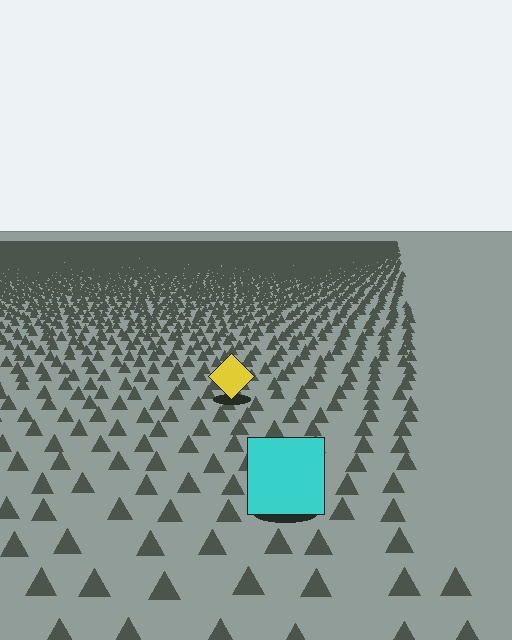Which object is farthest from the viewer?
The yellow diamond is farthest from the viewer. It appears smaller and the ground texture around it is denser.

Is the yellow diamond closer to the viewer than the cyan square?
No. The cyan square is closer — you can tell from the texture gradient: the ground texture is coarser near it.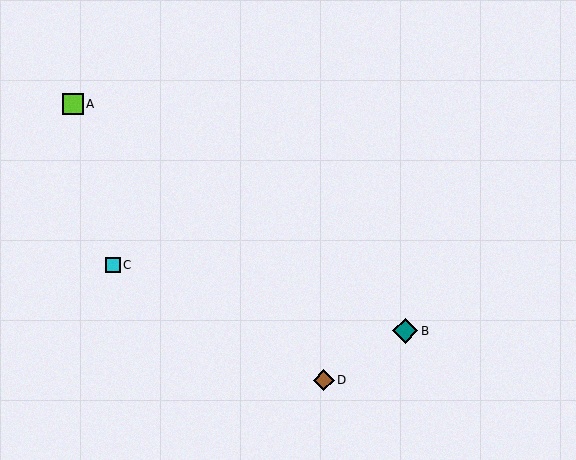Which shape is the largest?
The teal diamond (labeled B) is the largest.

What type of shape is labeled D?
Shape D is a brown diamond.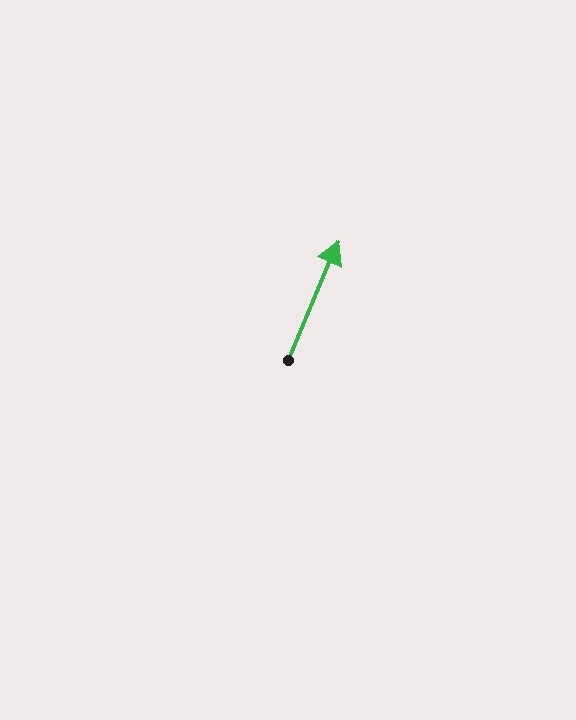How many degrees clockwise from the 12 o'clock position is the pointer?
Approximately 23 degrees.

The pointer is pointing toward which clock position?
Roughly 1 o'clock.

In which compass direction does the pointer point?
Northeast.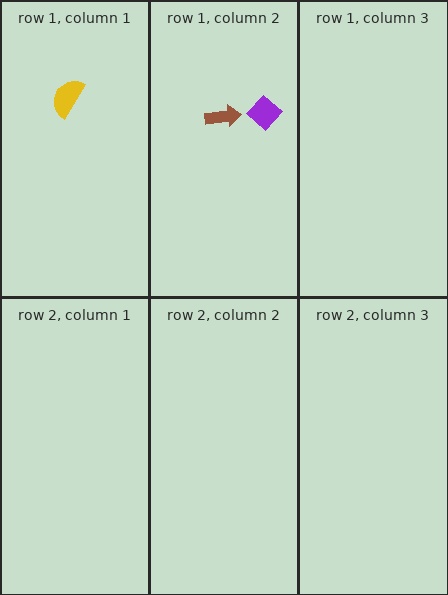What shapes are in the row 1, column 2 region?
The purple diamond, the brown arrow.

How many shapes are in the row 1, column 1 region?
1.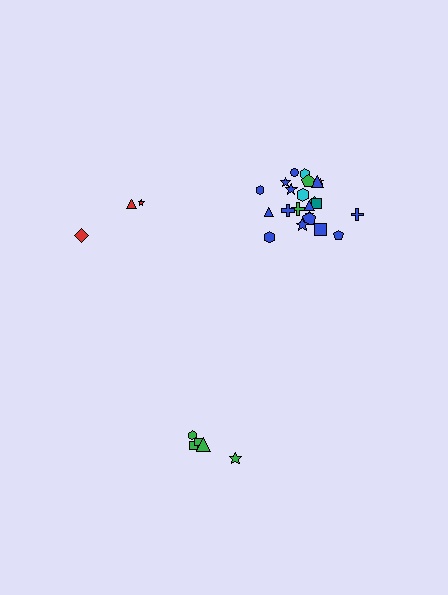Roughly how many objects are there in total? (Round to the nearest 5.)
Roughly 30 objects in total.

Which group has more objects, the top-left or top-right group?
The top-right group.